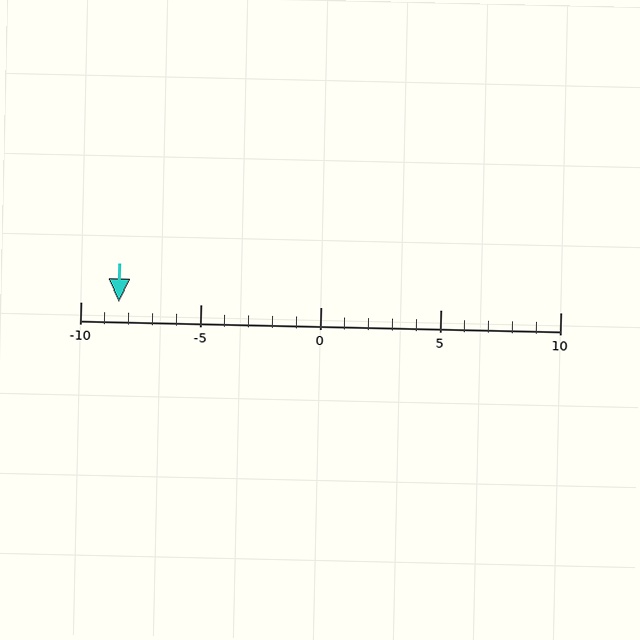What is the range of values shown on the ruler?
The ruler shows values from -10 to 10.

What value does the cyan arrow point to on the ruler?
The cyan arrow points to approximately -8.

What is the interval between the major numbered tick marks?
The major tick marks are spaced 5 units apart.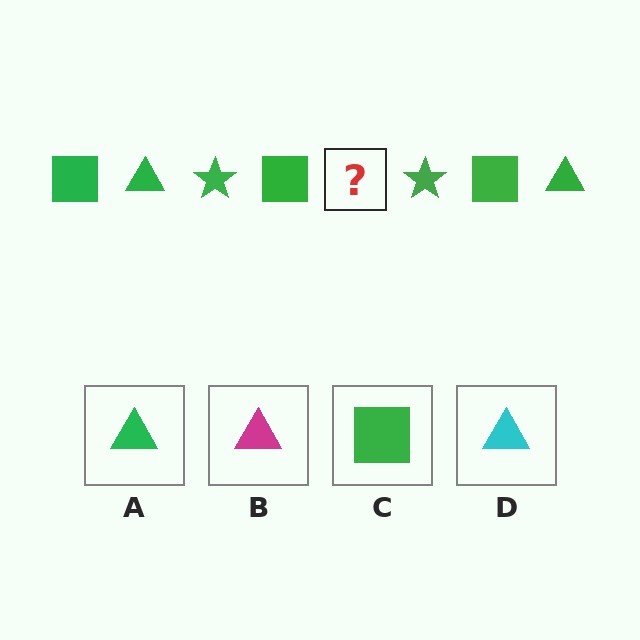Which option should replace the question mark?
Option A.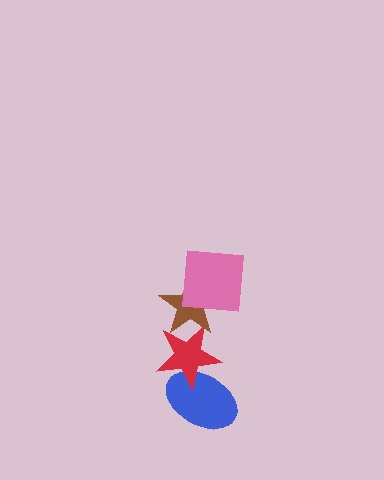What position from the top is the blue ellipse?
The blue ellipse is 4th from the top.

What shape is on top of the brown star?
The pink square is on top of the brown star.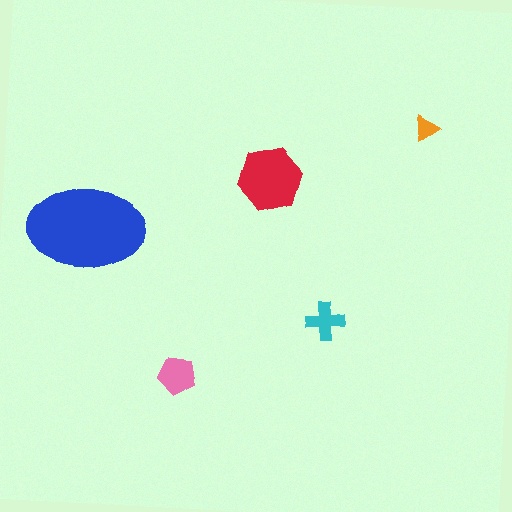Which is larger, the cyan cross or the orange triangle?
The cyan cross.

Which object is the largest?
The blue ellipse.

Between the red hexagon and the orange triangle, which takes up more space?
The red hexagon.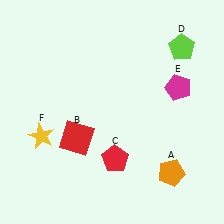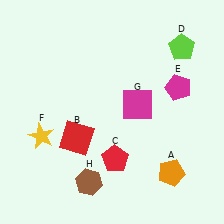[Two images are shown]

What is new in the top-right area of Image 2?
A magenta square (G) was added in the top-right area of Image 2.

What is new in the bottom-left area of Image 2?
A brown hexagon (H) was added in the bottom-left area of Image 2.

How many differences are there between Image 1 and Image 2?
There are 2 differences between the two images.